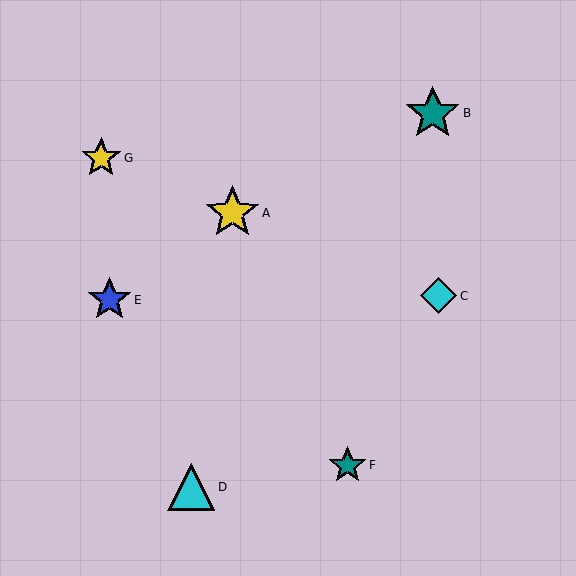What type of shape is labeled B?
Shape B is a teal star.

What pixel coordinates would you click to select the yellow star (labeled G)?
Click at (101, 158) to select the yellow star G.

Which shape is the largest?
The teal star (labeled B) is the largest.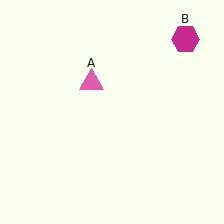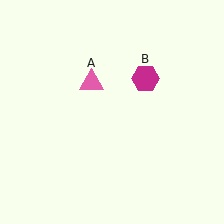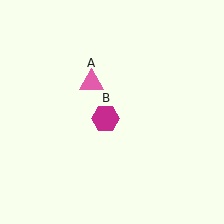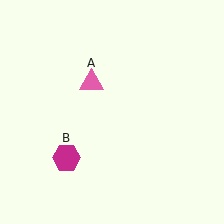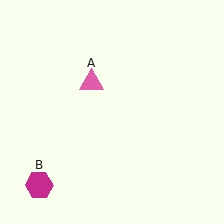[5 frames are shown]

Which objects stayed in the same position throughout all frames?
Pink triangle (object A) remained stationary.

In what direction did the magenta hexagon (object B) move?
The magenta hexagon (object B) moved down and to the left.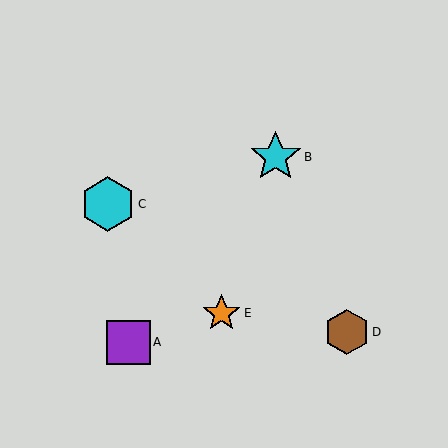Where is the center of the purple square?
The center of the purple square is at (128, 343).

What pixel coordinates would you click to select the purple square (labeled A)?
Click at (128, 343) to select the purple square A.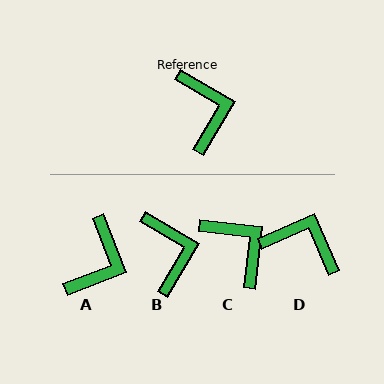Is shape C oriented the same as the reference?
No, it is off by about 24 degrees.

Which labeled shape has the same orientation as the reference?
B.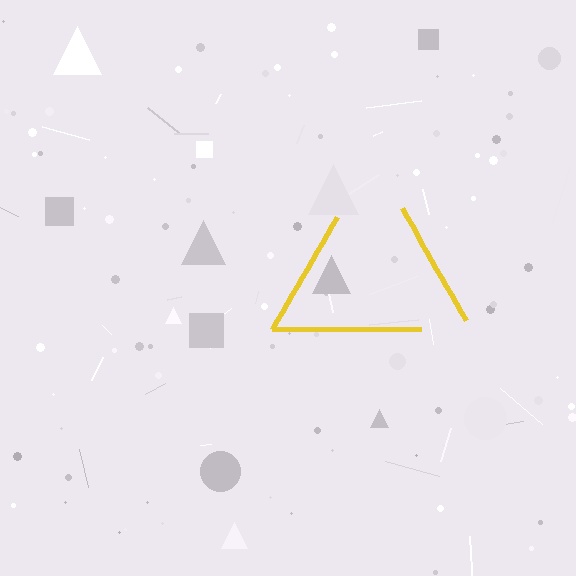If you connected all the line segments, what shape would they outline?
They would outline a triangle.